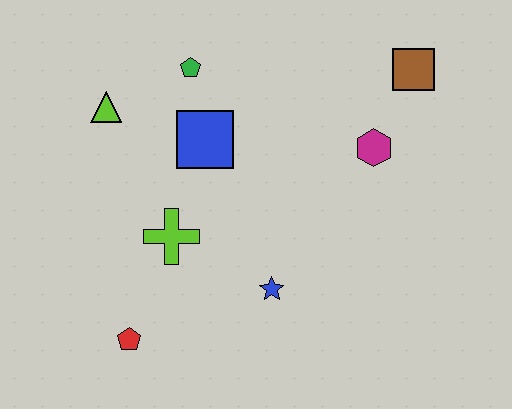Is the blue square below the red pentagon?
No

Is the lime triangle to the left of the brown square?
Yes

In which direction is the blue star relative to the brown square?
The blue star is below the brown square.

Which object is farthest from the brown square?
The red pentagon is farthest from the brown square.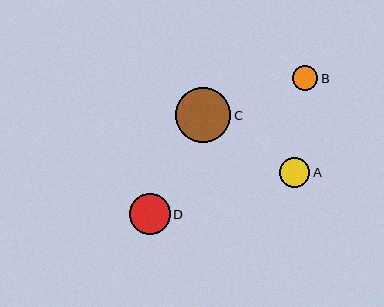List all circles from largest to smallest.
From largest to smallest: C, D, A, B.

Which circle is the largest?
Circle C is the largest with a size of approximately 55 pixels.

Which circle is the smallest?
Circle B is the smallest with a size of approximately 26 pixels.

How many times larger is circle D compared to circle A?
Circle D is approximately 1.4 times the size of circle A.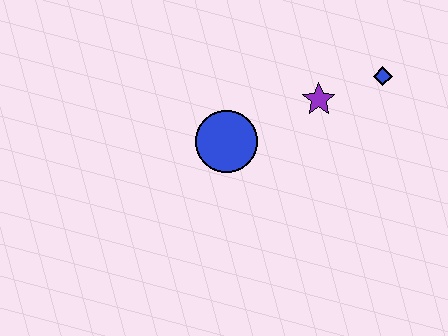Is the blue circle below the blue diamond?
Yes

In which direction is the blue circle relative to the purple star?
The blue circle is to the left of the purple star.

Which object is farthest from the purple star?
The blue circle is farthest from the purple star.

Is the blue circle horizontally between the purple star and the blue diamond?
No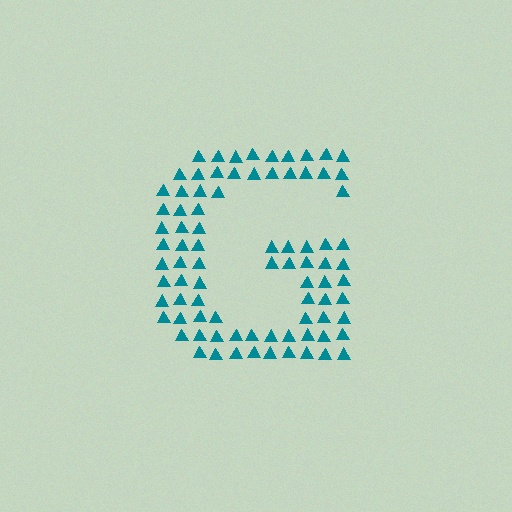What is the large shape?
The large shape is the letter G.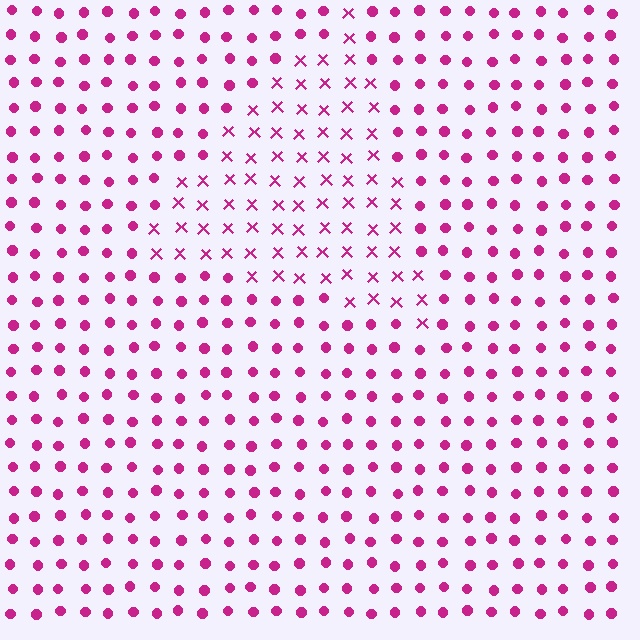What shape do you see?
I see a triangle.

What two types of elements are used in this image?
The image uses X marks inside the triangle region and circles outside it.